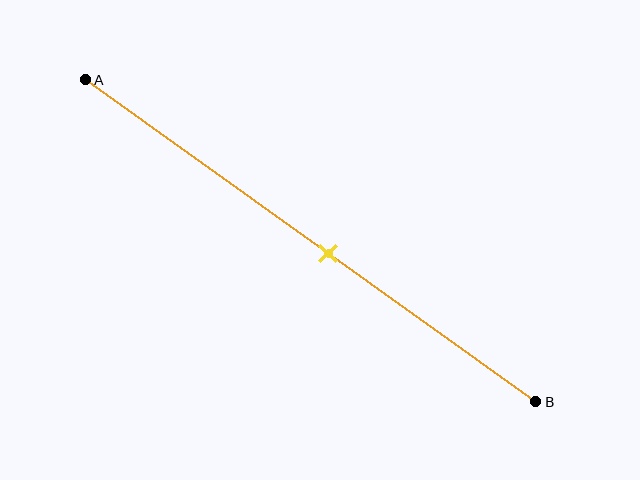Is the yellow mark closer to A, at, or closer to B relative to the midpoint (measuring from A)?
The yellow mark is closer to point B than the midpoint of segment AB.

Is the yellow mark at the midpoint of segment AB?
No, the mark is at about 55% from A, not at the 50% midpoint.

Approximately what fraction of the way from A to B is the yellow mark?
The yellow mark is approximately 55% of the way from A to B.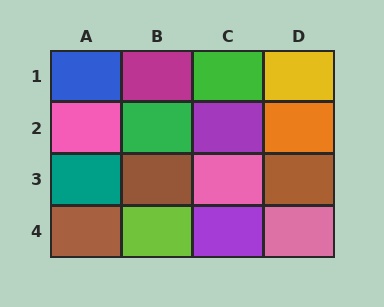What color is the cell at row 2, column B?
Green.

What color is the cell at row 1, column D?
Yellow.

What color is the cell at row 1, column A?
Blue.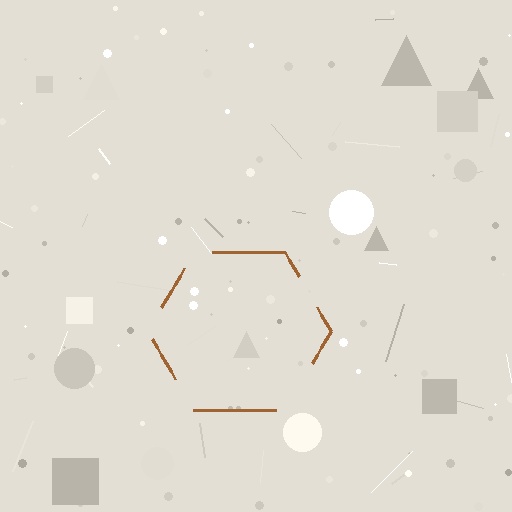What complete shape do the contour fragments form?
The contour fragments form a hexagon.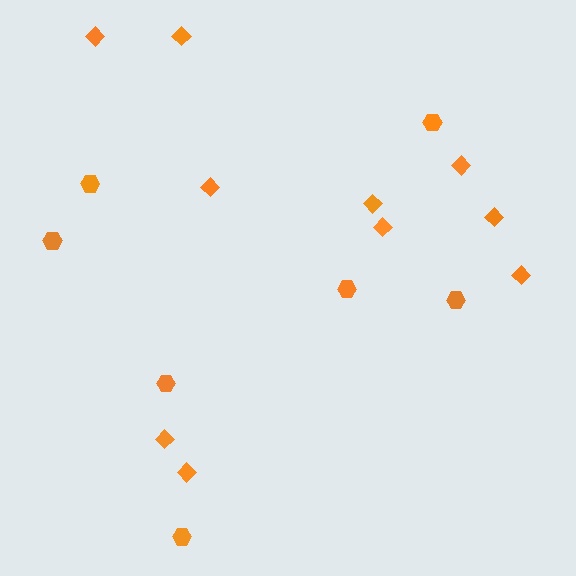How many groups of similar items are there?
There are 2 groups: one group of diamonds (10) and one group of hexagons (7).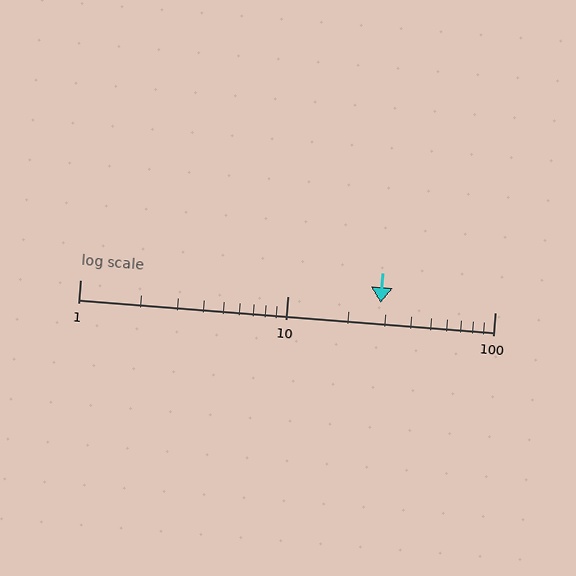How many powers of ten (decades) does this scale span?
The scale spans 2 decades, from 1 to 100.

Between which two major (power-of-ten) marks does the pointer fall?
The pointer is between 10 and 100.